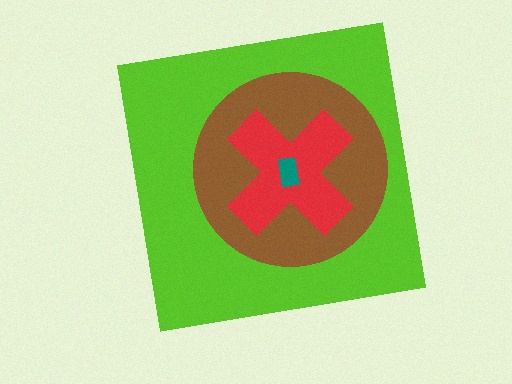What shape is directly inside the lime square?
The brown circle.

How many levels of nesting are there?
4.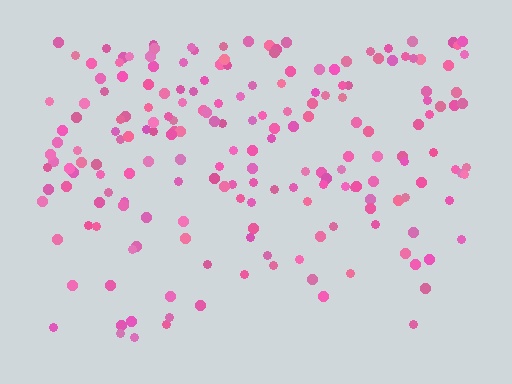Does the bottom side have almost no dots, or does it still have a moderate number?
Still a moderate number, just noticeably fewer than the top.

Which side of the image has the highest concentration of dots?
The top.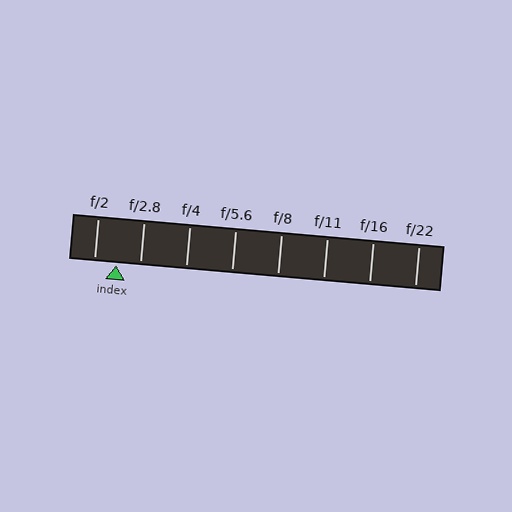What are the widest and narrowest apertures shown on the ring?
The widest aperture shown is f/2 and the narrowest is f/22.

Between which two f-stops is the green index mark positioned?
The index mark is between f/2 and f/2.8.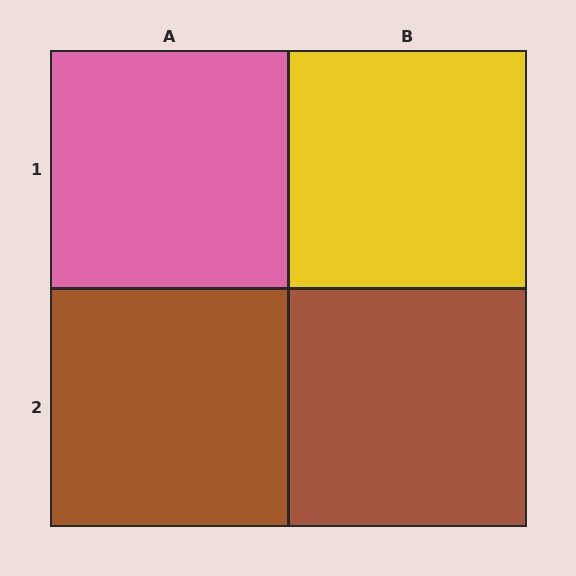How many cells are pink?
1 cell is pink.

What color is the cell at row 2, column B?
Brown.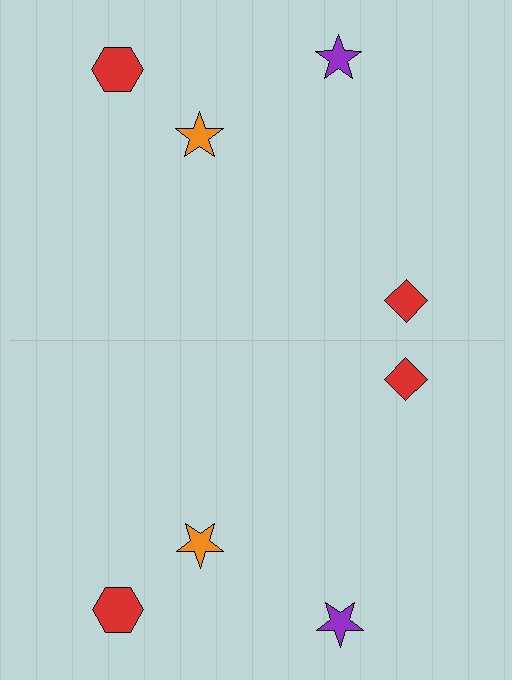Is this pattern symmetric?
Yes, this pattern has bilateral (reflection) symmetry.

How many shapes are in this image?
There are 8 shapes in this image.